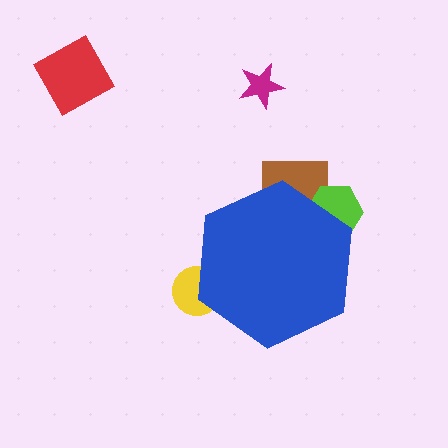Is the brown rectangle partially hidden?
Yes, the brown rectangle is partially hidden behind the blue hexagon.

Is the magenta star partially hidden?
No, the magenta star is fully visible.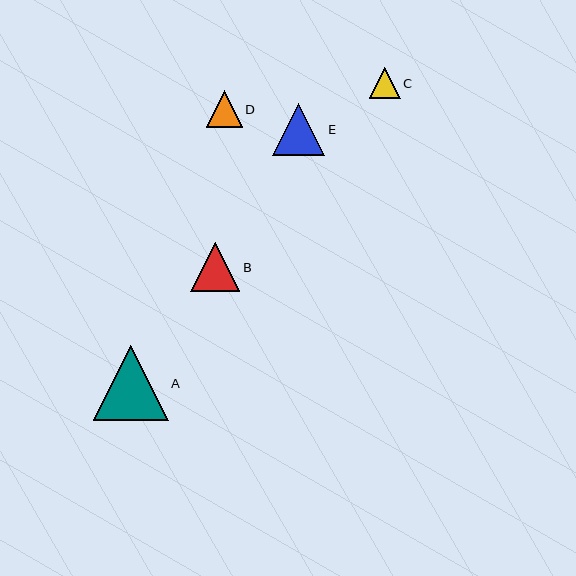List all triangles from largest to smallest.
From largest to smallest: A, E, B, D, C.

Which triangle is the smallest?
Triangle C is the smallest with a size of approximately 31 pixels.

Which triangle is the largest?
Triangle A is the largest with a size of approximately 75 pixels.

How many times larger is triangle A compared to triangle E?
Triangle A is approximately 1.4 times the size of triangle E.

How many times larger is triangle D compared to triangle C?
Triangle D is approximately 1.2 times the size of triangle C.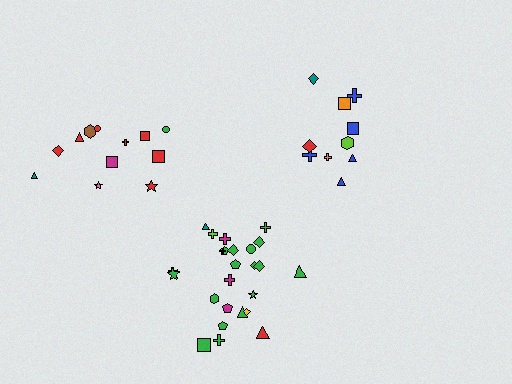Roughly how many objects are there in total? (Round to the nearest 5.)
Roughly 45 objects in total.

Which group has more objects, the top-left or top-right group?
The top-left group.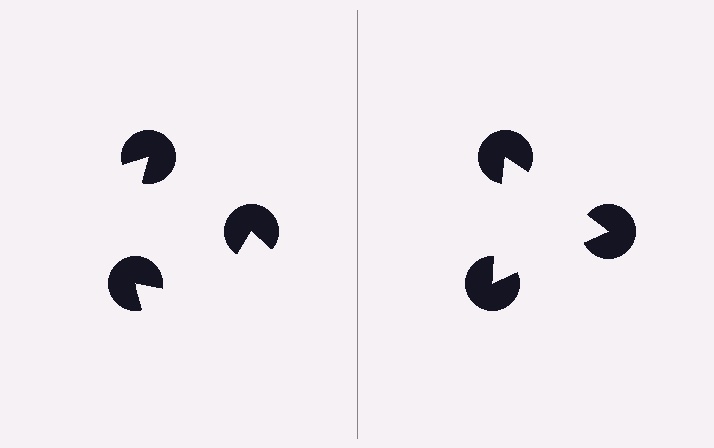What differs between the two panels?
The pac-man discs are positioned identically on both sides; only the wedge orientations differ. On the right they align to a triangle; on the left they are misaligned.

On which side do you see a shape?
An illusory triangle appears on the right side. On the left side the wedge cuts are rotated, so no coherent shape forms.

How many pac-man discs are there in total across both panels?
6 — 3 on each side.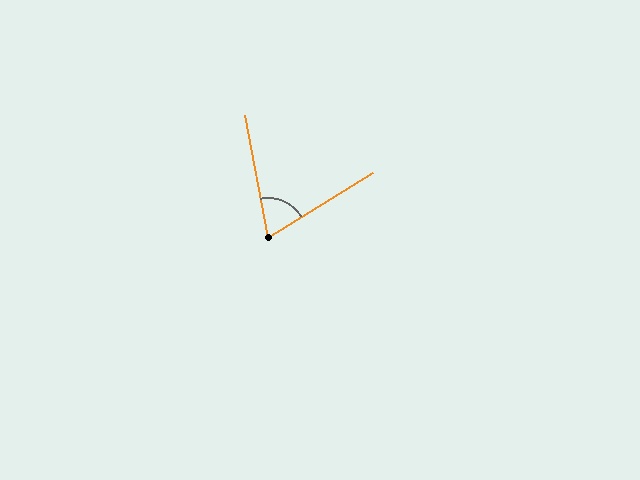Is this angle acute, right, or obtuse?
It is acute.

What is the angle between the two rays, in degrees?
Approximately 69 degrees.